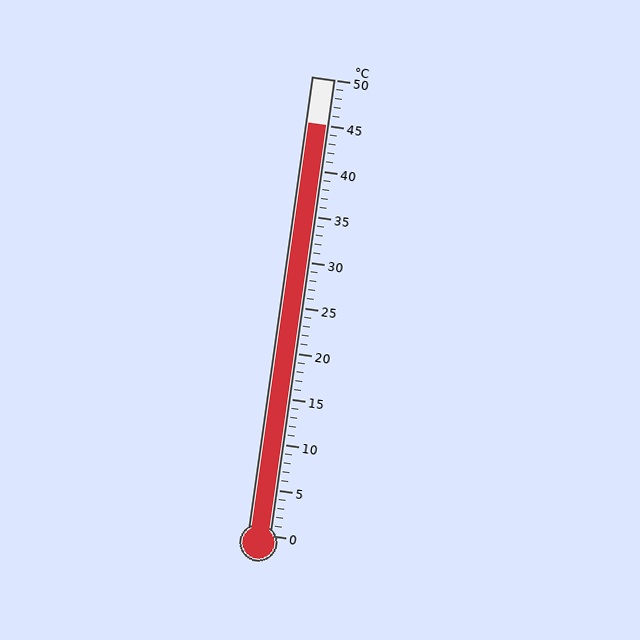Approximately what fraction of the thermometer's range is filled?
The thermometer is filled to approximately 90% of its range.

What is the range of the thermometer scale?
The thermometer scale ranges from 0°C to 50°C.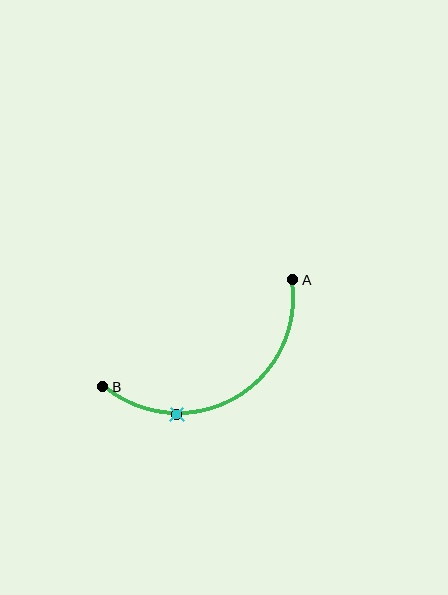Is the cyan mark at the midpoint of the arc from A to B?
No. The cyan mark lies on the arc but is closer to endpoint B. The arc midpoint would be at the point on the curve equidistant along the arc from both A and B.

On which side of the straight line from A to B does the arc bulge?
The arc bulges below the straight line connecting A and B.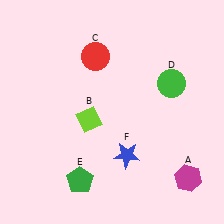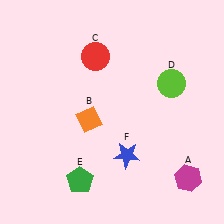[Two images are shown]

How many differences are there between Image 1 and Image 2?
There are 2 differences between the two images.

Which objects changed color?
B changed from lime to orange. D changed from green to lime.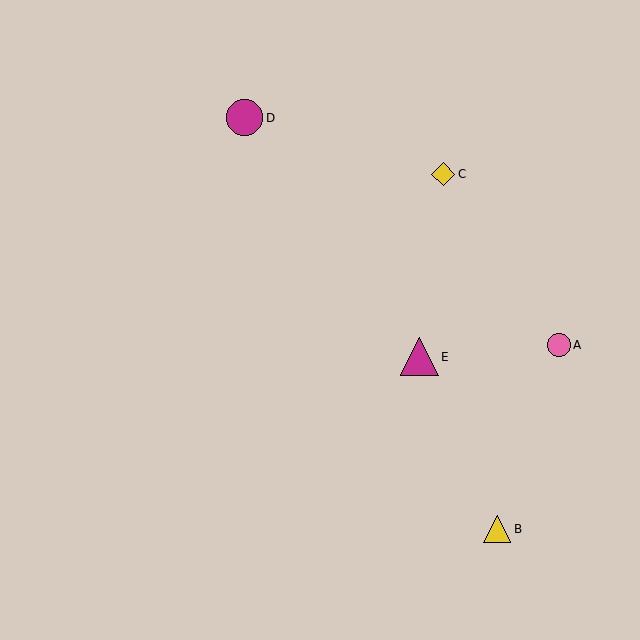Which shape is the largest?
The magenta triangle (labeled E) is the largest.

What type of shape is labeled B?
Shape B is a yellow triangle.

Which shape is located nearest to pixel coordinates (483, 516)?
The yellow triangle (labeled B) at (497, 529) is nearest to that location.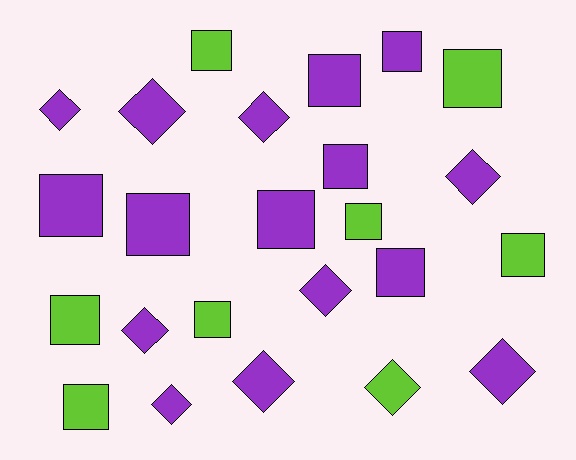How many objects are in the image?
There are 24 objects.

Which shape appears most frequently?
Square, with 14 objects.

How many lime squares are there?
There are 7 lime squares.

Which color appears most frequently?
Purple, with 16 objects.